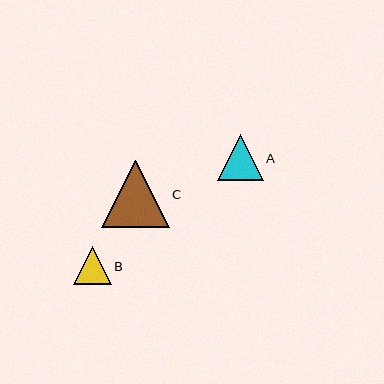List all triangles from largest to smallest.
From largest to smallest: C, A, B.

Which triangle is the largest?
Triangle C is the largest with a size of approximately 68 pixels.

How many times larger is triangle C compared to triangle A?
Triangle C is approximately 1.5 times the size of triangle A.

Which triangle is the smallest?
Triangle B is the smallest with a size of approximately 38 pixels.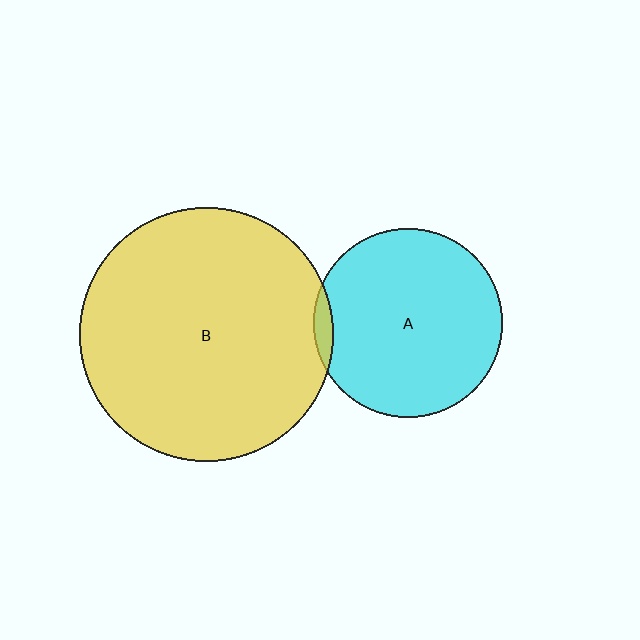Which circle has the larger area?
Circle B (yellow).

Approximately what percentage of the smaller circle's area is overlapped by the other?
Approximately 5%.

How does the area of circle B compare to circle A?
Approximately 1.8 times.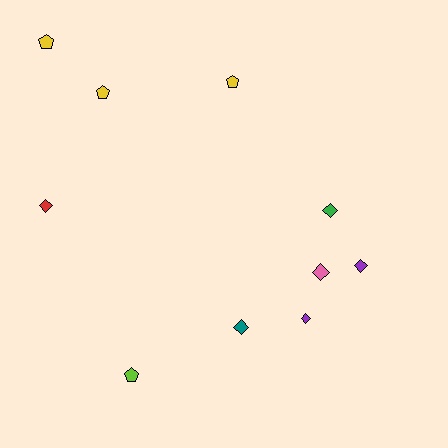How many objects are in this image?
There are 10 objects.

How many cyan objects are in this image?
There are no cyan objects.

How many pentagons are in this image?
There are 4 pentagons.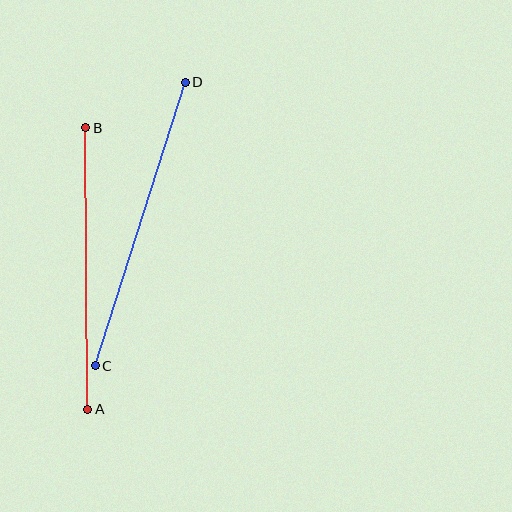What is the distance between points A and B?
The distance is approximately 281 pixels.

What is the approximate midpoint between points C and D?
The midpoint is at approximately (140, 224) pixels.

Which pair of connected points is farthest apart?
Points C and D are farthest apart.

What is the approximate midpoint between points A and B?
The midpoint is at approximately (87, 268) pixels.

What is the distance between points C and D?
The distance is approximately 297 pixels.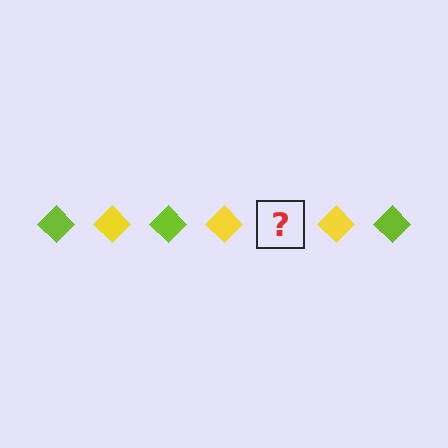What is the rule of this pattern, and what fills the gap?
The rule is that the pattern cycles through lime, yellow diamonds. The gap should be filled with a lime diamond.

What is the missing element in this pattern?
The missing element is a lime diamond.